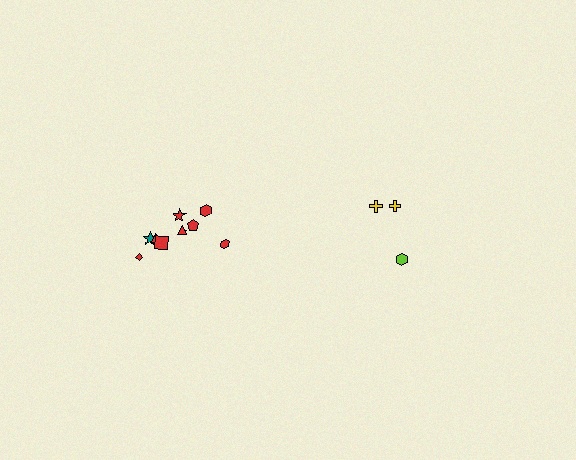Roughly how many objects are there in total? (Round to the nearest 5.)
Roughly 15 objects in total.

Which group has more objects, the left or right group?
The left group.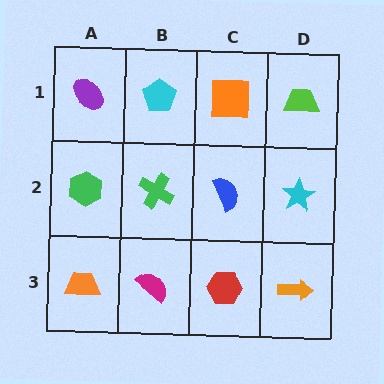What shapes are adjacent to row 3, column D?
A cyan star (row 2, column D), a red hexagon (row 3, column C).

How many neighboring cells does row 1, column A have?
2.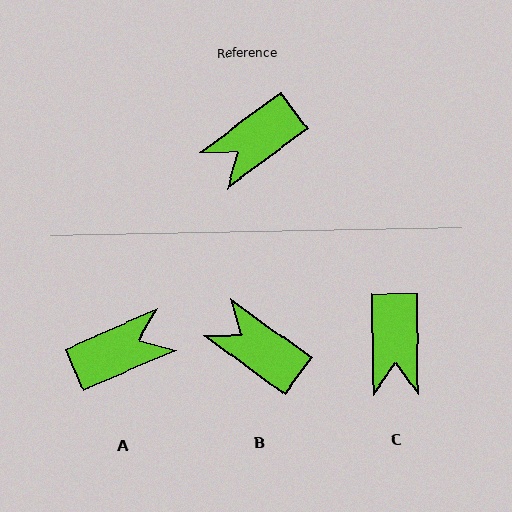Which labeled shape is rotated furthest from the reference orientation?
A, about 167 degrees away.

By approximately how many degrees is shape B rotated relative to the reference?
Approximately 72 degrees clockwise.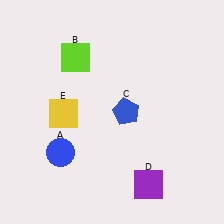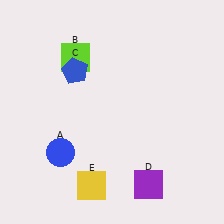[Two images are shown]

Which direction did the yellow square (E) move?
The yellow square (E) moved down.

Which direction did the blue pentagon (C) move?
The blue pentagon (C) moved left.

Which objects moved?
The objects that moved are: the blue pentagon (C), the yellow square (E).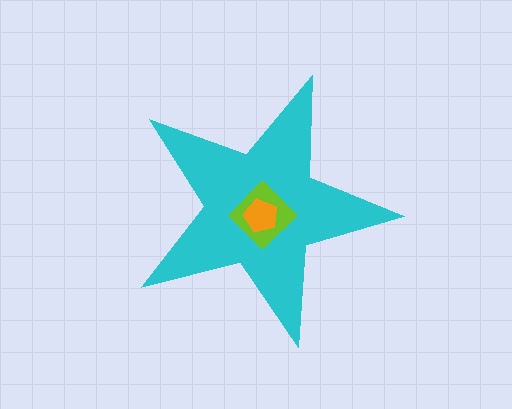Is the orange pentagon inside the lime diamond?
Yes.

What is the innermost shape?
The orange pentagon.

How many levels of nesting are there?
3.